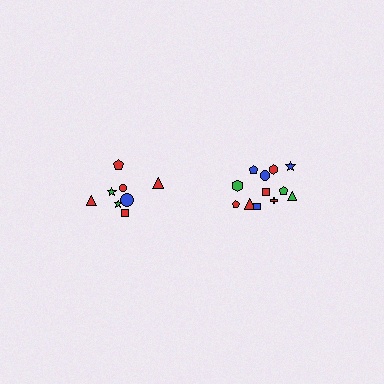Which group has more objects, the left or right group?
The right group.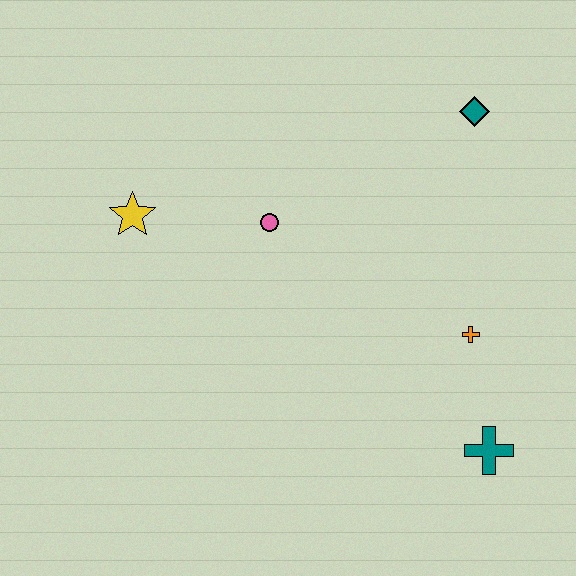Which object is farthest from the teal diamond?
The yellow star is farthest from the teal diamond.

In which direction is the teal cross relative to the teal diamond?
The teal cross is below the teal diamond.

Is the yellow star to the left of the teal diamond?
Yes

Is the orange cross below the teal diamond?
Yes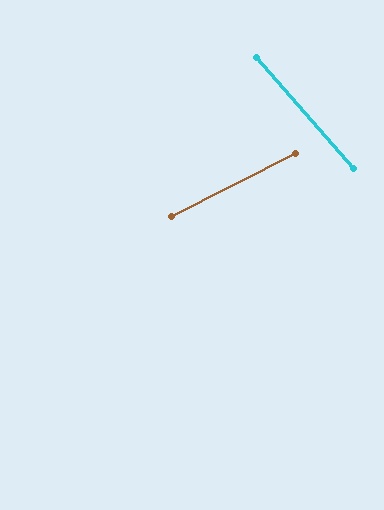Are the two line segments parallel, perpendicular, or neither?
Neither parallel nor perpendicular — they differ by about 76°.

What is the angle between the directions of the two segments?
Approximately 76 degrees.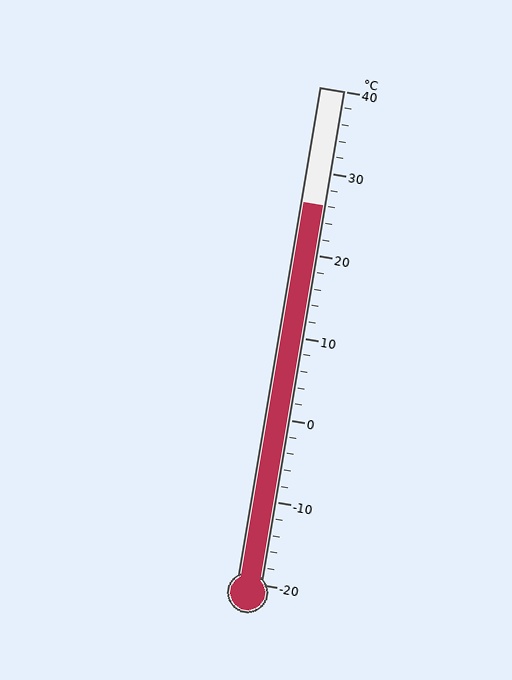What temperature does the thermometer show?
The thermometer shows approximately 26°C.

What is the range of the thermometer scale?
The thermometer scale ranges from -20°C to 40°C.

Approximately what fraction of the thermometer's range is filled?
The thermometer is filled to approximately 75% of its range.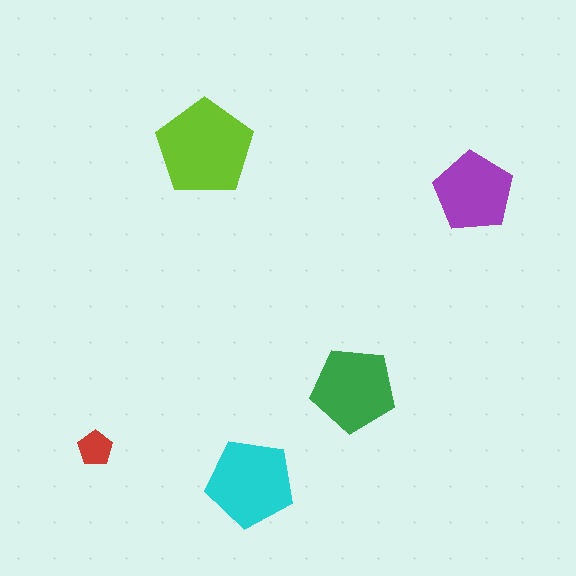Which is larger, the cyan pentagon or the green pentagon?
The cyan one.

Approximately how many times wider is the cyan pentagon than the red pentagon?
About 2.5 times wider.